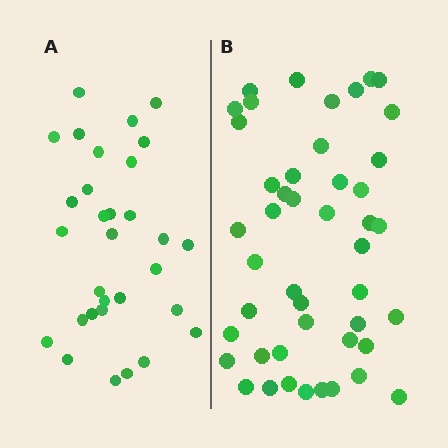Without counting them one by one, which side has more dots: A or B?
Region B (the right region) has more dots.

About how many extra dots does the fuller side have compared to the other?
Region B has approximately 15 more dots than region A.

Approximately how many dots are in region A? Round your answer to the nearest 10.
About 30 dots. (The exact count is 31, which rounds to 30.)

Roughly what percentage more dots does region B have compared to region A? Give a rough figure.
About 50% more.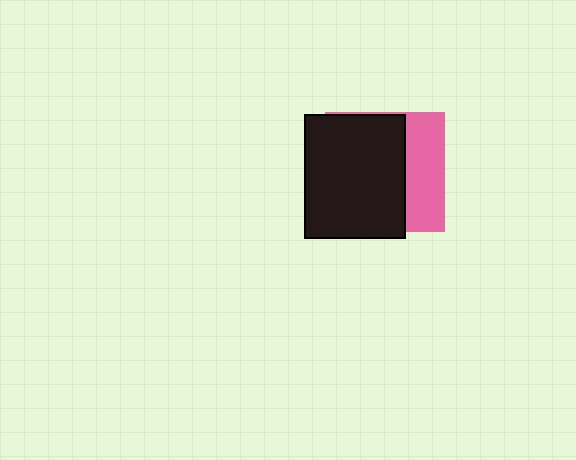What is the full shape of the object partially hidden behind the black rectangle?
The partially hidden object is a pink square.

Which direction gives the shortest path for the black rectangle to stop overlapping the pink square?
Moving left gives the shortest separation.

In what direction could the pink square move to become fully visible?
The pink square could move right. That would shift it out from behind the black rectangle entirely.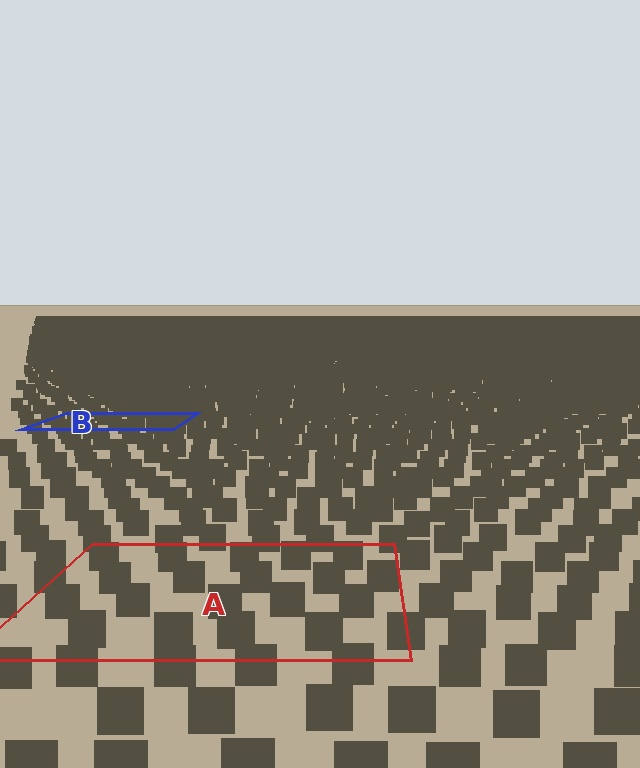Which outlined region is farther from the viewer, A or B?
Region B is farther from the viewer — the texture elements inside it appear smaller and more densely packed.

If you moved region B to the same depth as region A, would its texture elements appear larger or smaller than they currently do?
They would appear larger. At a closer depth, the same texture elements are projected at a bigger on-screen size.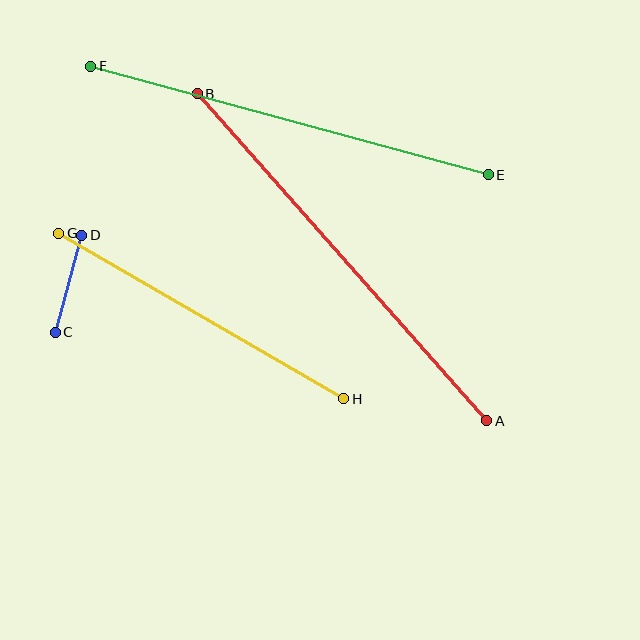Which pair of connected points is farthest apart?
Points A and B are farthest apart.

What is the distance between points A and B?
The distance is approximately 436 pixels.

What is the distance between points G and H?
The distance is approximately 330 pixels.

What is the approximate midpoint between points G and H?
The midpoint is at approximately (201, 316) pixels.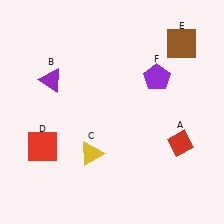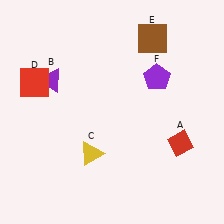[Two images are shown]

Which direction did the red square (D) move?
The red square (D) moved up.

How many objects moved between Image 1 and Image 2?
2 objects moved between the two images.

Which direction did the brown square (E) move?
The brown square (E) moved left.